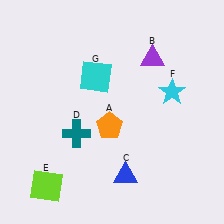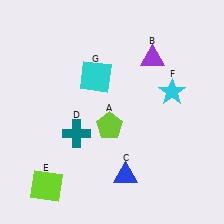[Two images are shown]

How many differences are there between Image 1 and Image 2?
There is 1 difference between the two images.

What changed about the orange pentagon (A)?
In Image 1, A is orange. In Image 2, it changed to lime.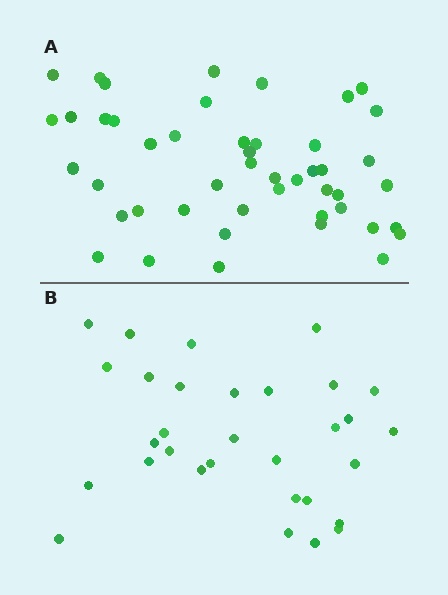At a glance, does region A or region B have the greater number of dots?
Region A (the top region) has more dots.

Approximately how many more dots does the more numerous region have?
Region A has approximately 15 more dots than region B.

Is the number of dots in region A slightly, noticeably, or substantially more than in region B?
Region A has substantially more. The ratio is roughly 1.5 to 1.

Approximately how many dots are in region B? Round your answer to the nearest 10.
About 30 dots. (The exact count is 31, which rounds to 30.)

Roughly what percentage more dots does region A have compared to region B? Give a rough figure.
About 50% more.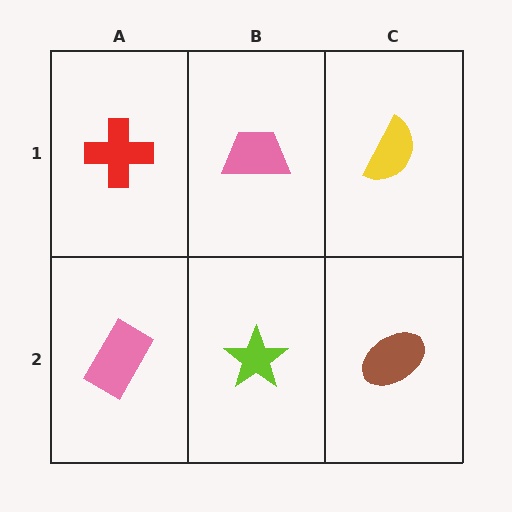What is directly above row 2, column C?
A yellow semicircle.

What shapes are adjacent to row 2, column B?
A pink trapezoid (row 1, column B), a pink rectangle (row 2, column A), a brown ellipse (row 2, column C).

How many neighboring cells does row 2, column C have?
2.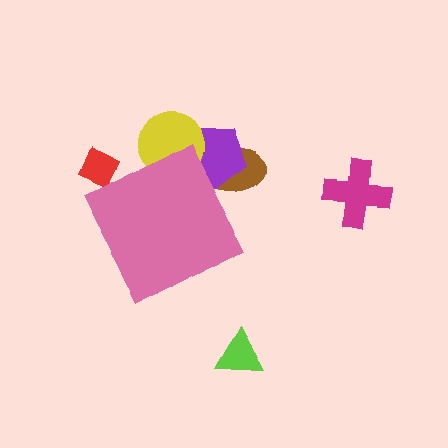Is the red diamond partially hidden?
Yes, the red diamond is partially hidden behind the pink diamond.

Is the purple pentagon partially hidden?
Yes, the purple pentagon is partially hidden behind the pink diamond.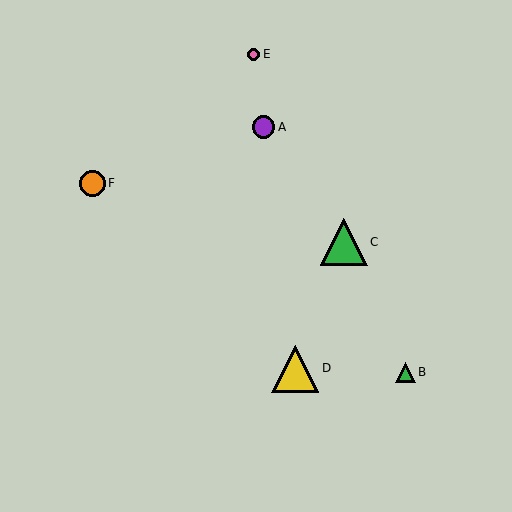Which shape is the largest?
The yellow triangle (labeled D) is the largest.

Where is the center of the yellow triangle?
The center of the yellow triangle is at (295, 369).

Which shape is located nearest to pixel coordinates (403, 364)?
The green triangle (labeled B) at (405, 372) is nearest to that location.